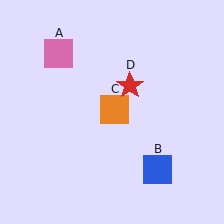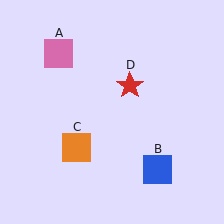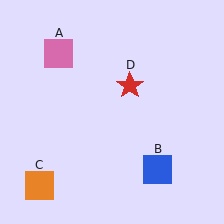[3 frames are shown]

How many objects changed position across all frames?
1 object changed position: orange square (object C).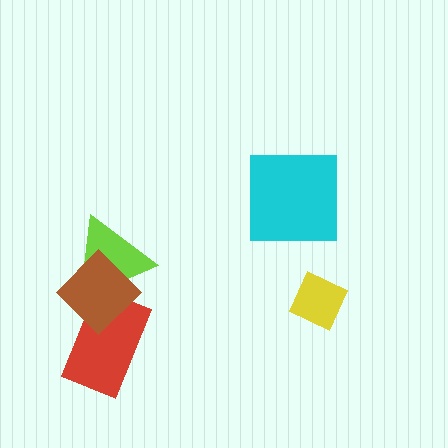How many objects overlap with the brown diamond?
2 objects overlap with the brown diamond.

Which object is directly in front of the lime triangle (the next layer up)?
The red rectangle is directly in front of the lime triangle.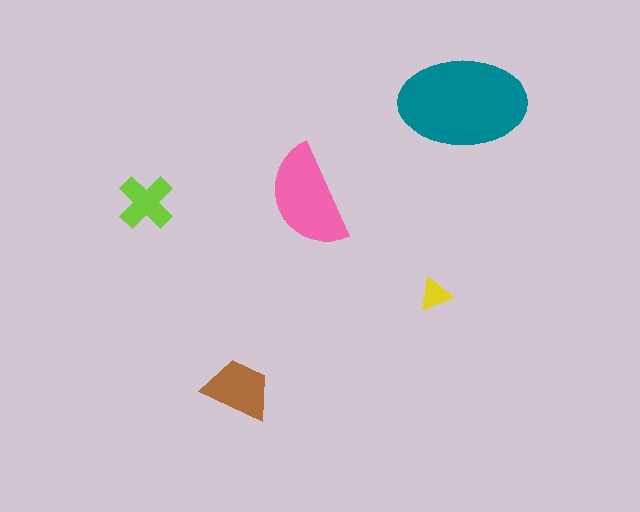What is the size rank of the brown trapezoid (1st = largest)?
3rd.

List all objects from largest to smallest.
The teal ellipse, the pink semicircle, the brown trapezoid, the lime cross, the yellow triangle.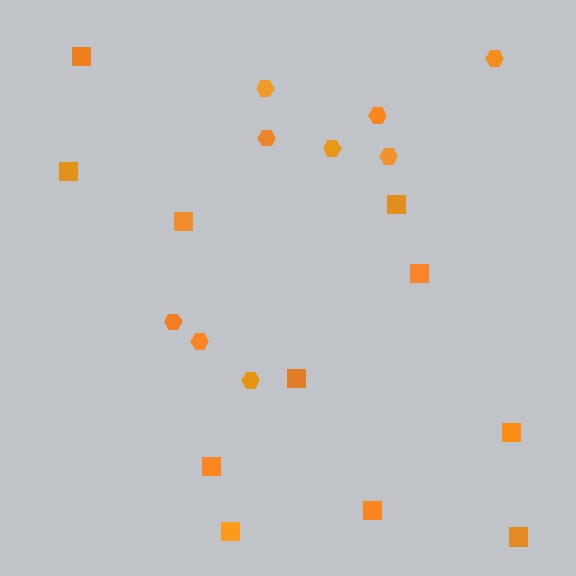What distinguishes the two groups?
There are 2 groups: one group of hexagons (9) and one group of squares (11).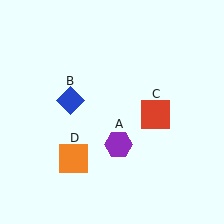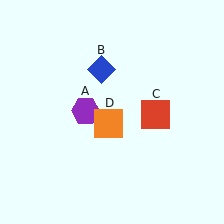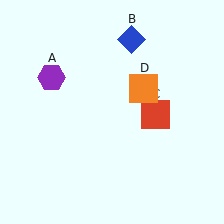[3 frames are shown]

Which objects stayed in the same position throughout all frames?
Red square (object C) remained stationary.